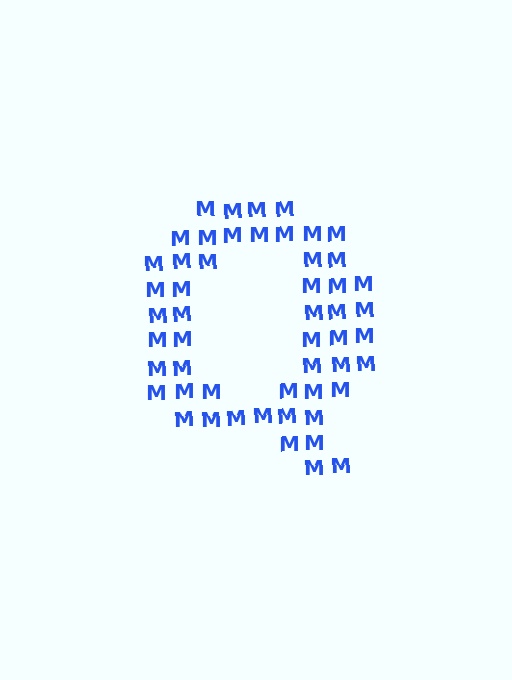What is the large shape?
The large shape is the letter Q.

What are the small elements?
The small elements are letter M's.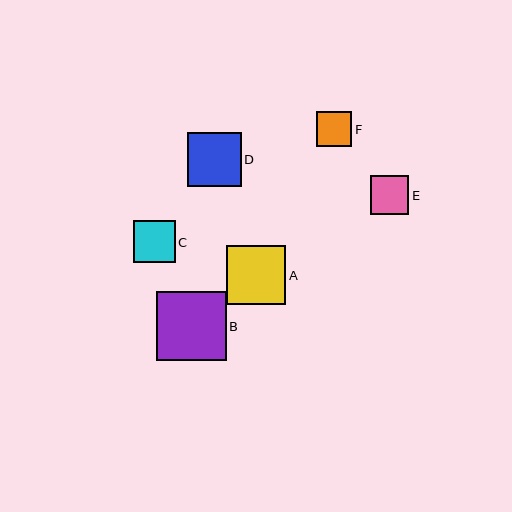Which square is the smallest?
Square F is the smallest with a size of approximately 35 pixels.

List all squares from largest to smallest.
From largest to smallest: B, A, D, C, E, F.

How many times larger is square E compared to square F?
Square E is approximately 1.1 times the size of square F.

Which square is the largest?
Square B is the largest with a size of approximately 69 pixels.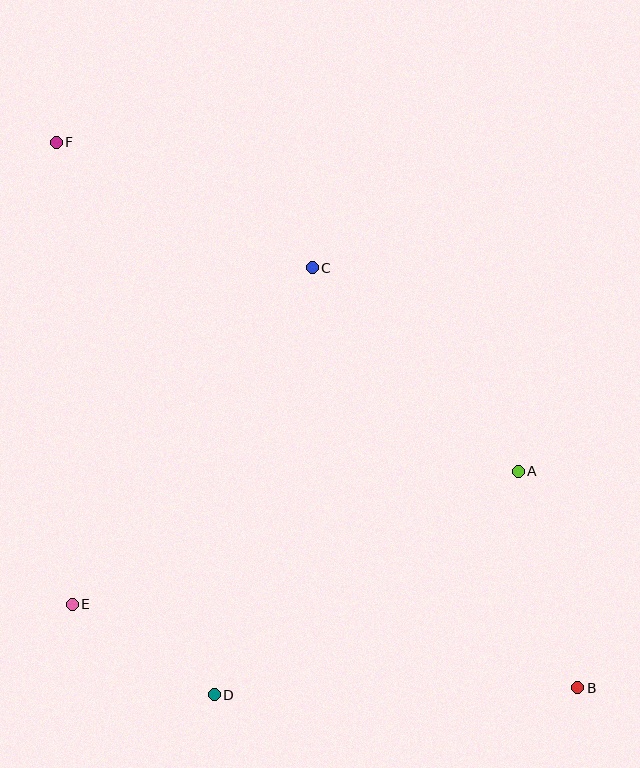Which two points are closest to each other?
Points D and E are closest to each other.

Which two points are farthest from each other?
Points B and F are farthest from each other.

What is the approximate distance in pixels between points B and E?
The distance between B and E is approximately 512 pixels.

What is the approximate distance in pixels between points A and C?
The distance between A and C is approximately 289 pixels.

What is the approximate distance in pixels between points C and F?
The distance between C and F is approximately 285 pixels.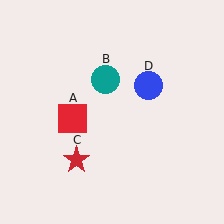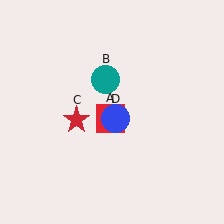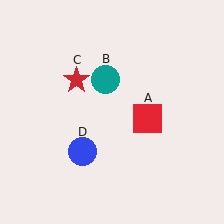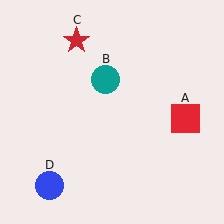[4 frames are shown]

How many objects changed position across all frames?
3 objects changed position: red square (object A), red star (object C), blue circle (object D).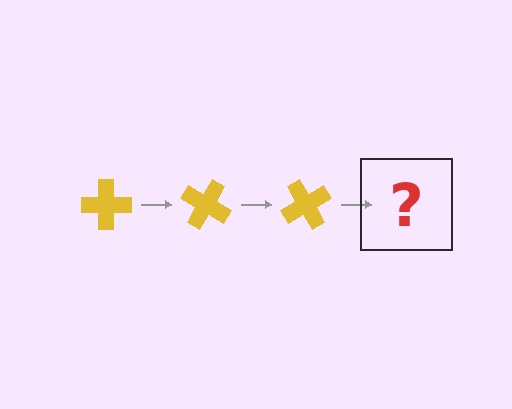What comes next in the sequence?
The next element should be a yellow cross rotated 90 degrees.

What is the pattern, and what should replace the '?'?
The pattern is that the cross rotates 30 degrees each step. The '?' should be a yellow cross rotated 90 degrees.